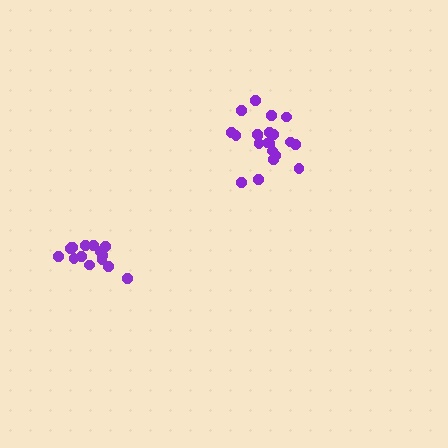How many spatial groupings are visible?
There are 2 spatial groupings.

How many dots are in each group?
Group 1: 15 dots, Group 2: 21 dots (36 total).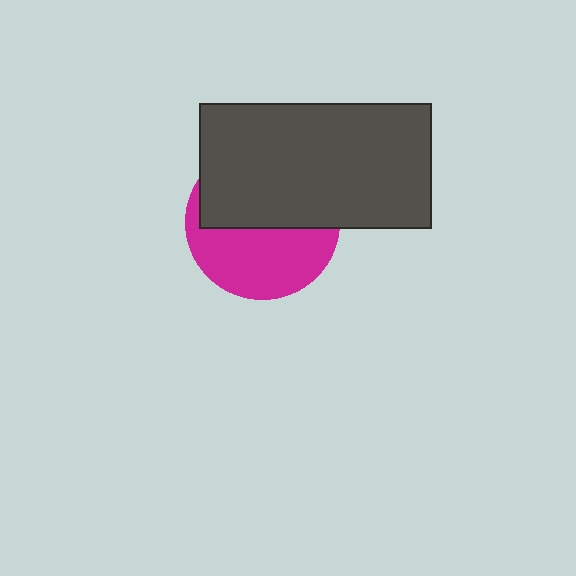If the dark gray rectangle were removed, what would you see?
You would see the complete magenta circle.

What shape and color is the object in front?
The object in front is a dark gray rectangle.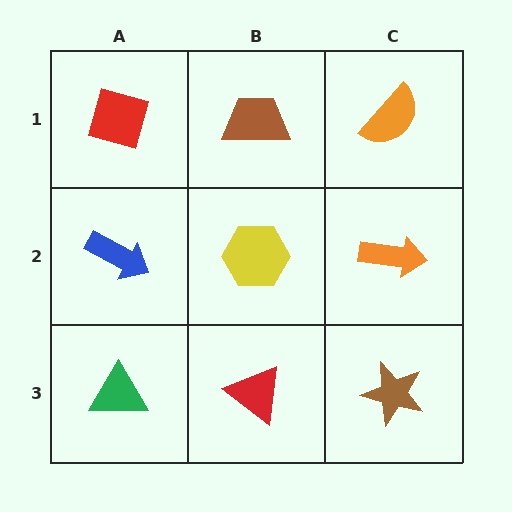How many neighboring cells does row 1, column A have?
2.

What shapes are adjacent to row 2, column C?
An orange semicircle (row 1, column C), a brown star (row 3, column C), a yellow hexagon (row 2, column B).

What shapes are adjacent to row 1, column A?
A blue arrow (row 2, column A), a brown trapezoid (row 1, column B).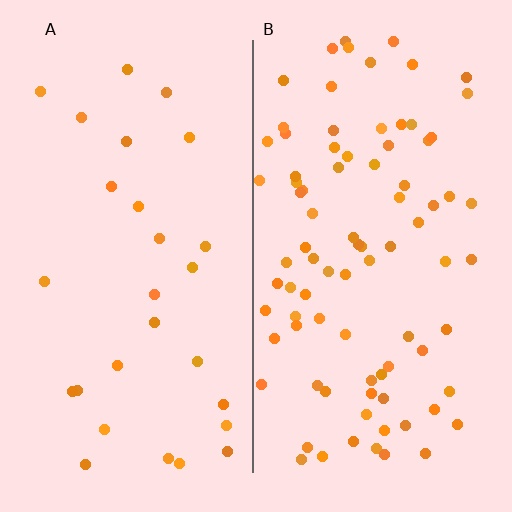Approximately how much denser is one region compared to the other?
Approximately 3.1× — region B over region A.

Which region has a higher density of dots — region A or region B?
B (the right).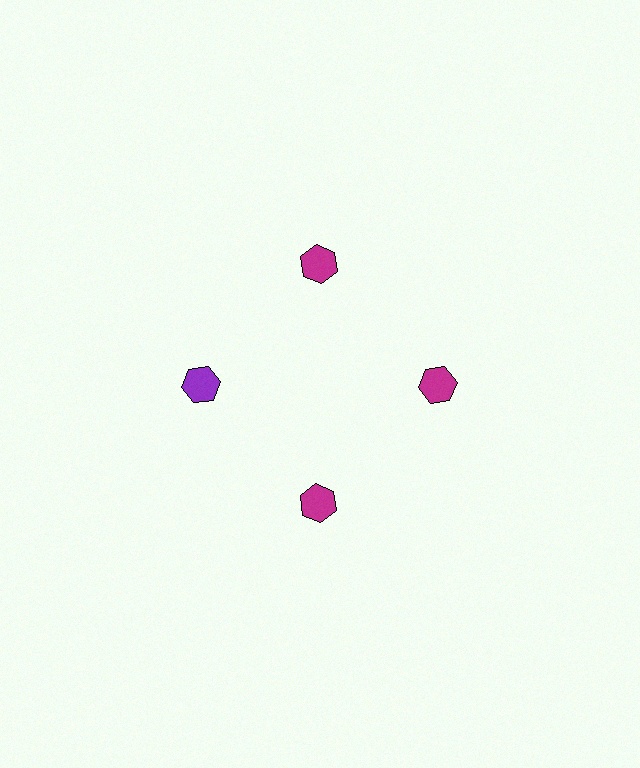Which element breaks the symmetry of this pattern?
The purple hexagon at roughly the 9 o'clock position breaks the symmetry. All other shapes are magenta hexagons.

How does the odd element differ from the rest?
It has a different color: purple instead of magenta.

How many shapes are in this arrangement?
There are 4 shapes arranged in a ring pattern.